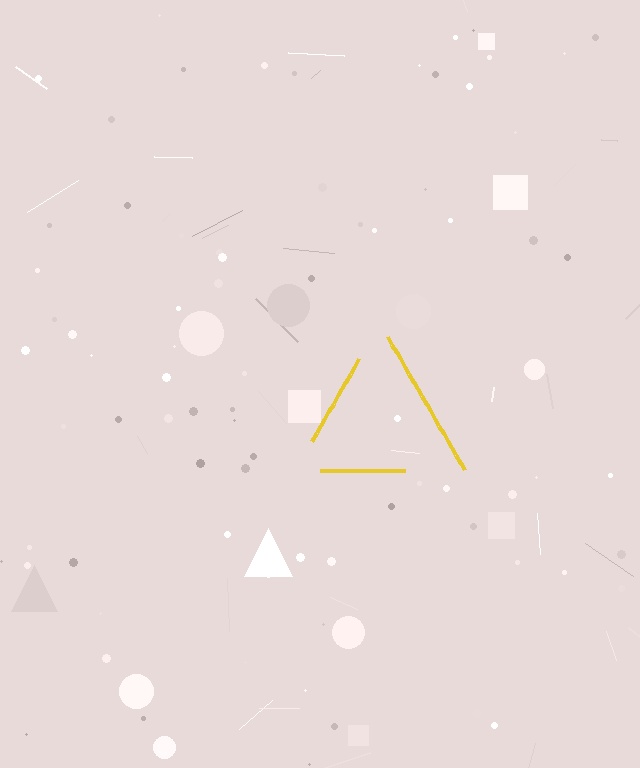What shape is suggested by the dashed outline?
The dashed outline suggests a triangle.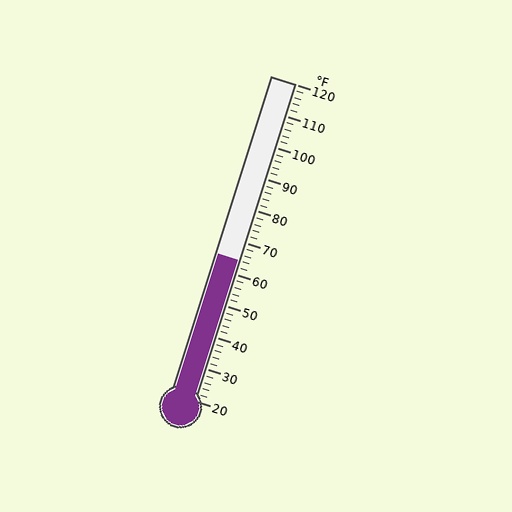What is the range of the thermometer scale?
The thermometer scale ranges from 20°F to 120°F.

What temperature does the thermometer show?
The thermometer shows approximately 64°F.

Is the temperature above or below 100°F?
The temperature is below 100°F.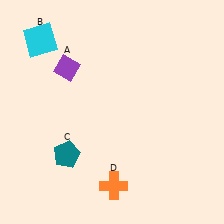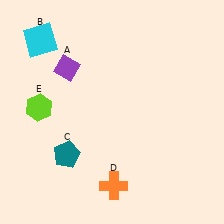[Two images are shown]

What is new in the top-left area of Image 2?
A lime hexagon (E) was added in the top-left area of Image 2.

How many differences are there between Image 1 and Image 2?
There is 1 difference between the two images.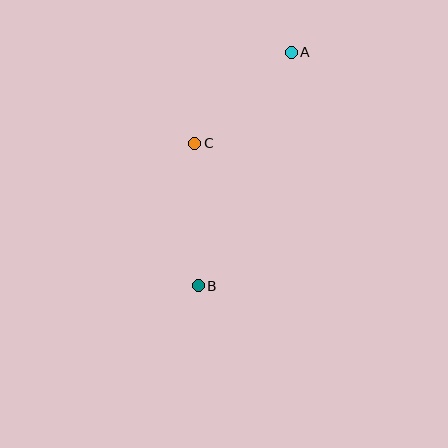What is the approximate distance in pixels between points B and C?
The distance between B and C is approximately 143 pixels.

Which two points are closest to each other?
Points A and C are closest to each other.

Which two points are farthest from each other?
Points A and B are farthest from each other.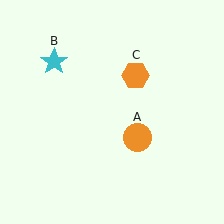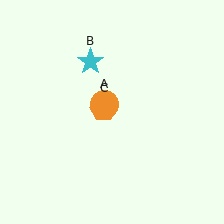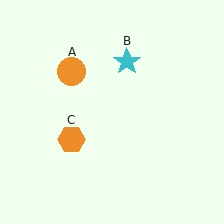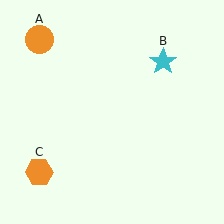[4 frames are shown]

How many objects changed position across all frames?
3 objects changed position: orange circle (object A), cyan star (object B), orange hexagon (object C).